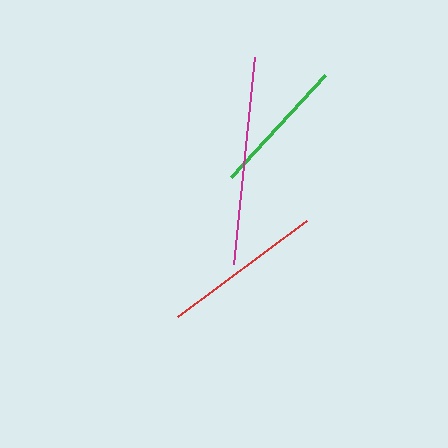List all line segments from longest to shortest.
From longest to shortest: magenta, red, green.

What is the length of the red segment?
The red segment is approximately 161 pixels long.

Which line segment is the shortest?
The green line is the shortest at approximately 139 pixels.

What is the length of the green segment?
The green segment is approximately 139 pixels long.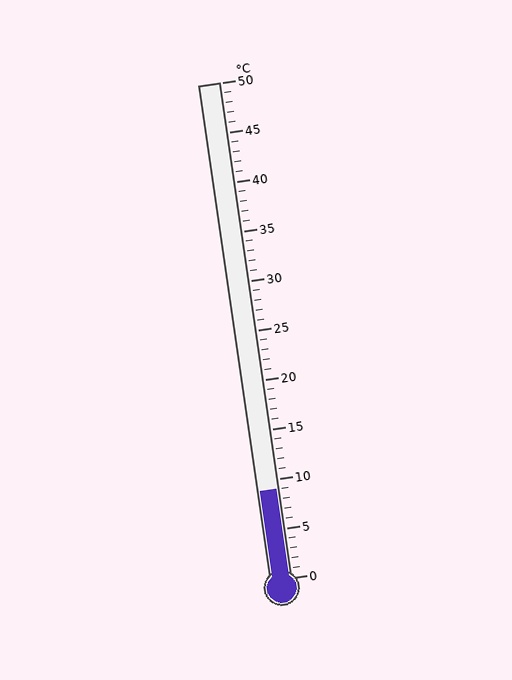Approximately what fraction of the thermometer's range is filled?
The thermometer is filled to approximately 20% of its range.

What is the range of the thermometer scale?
The thermometer scale ranges from 0°C to 50°C.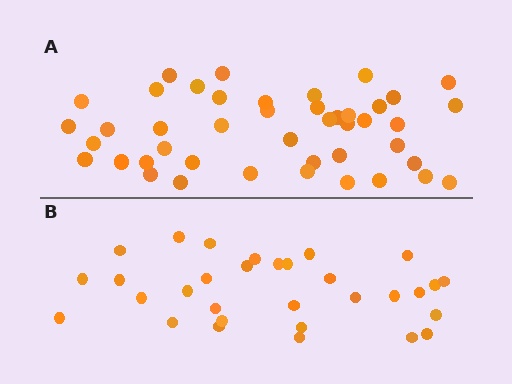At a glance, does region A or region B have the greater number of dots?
Region A (the top region) has more dots.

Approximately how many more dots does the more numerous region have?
Region A has approximately 15 more dots than region B.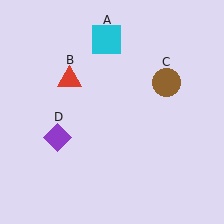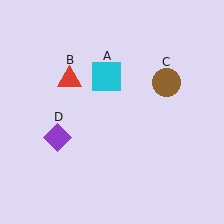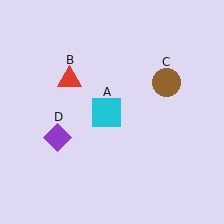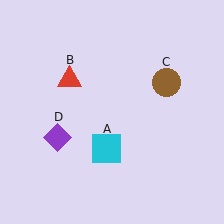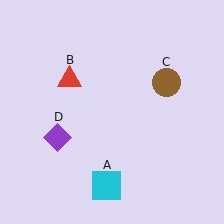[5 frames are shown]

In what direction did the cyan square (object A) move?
The cyan square (object A) moved down.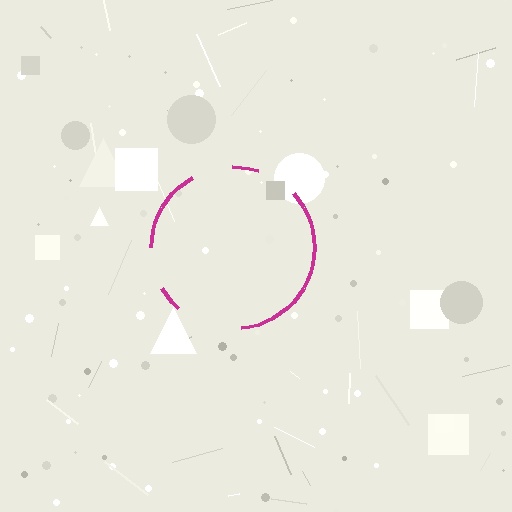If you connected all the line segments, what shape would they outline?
They would outline a circle.